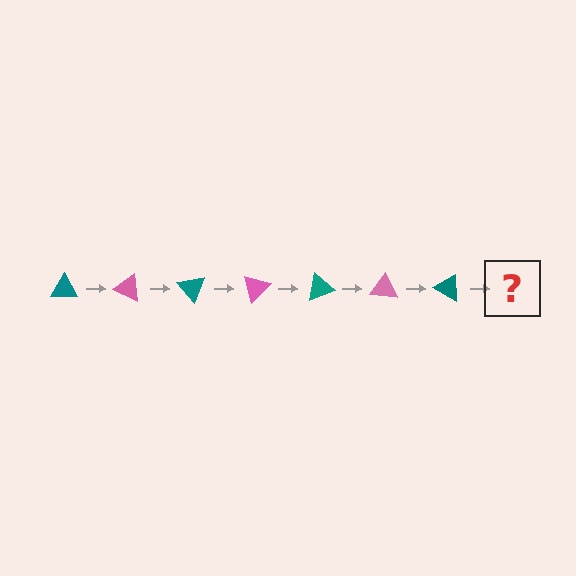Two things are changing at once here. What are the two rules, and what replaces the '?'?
The two rules are that it rotates 25 degrees each step and the color cycles through teal and pink. The '?' should be a pink triangle, rotated 175 degrees from the start.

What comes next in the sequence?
The next element should be a pink triangle, rotated 175 degrees from the start.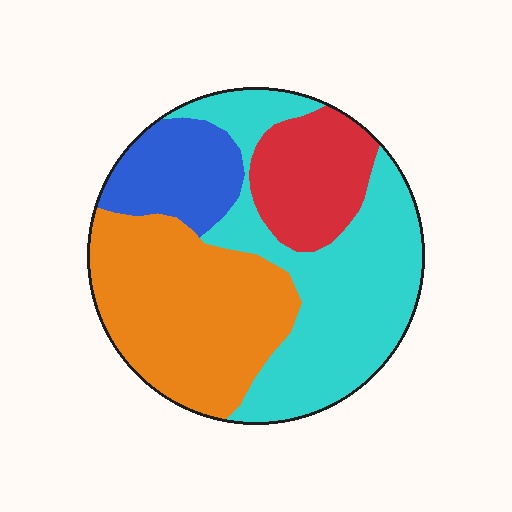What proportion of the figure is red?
Red covers about 15% of the figure.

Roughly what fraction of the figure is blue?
Blue takes up about one eighth (1/8) of the figure.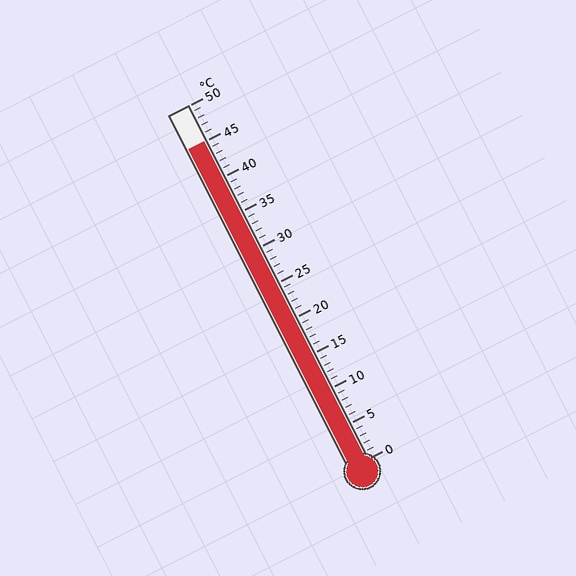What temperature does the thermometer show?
The thermometer shows approximately 45°C.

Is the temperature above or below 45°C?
The temperature is at 45°C.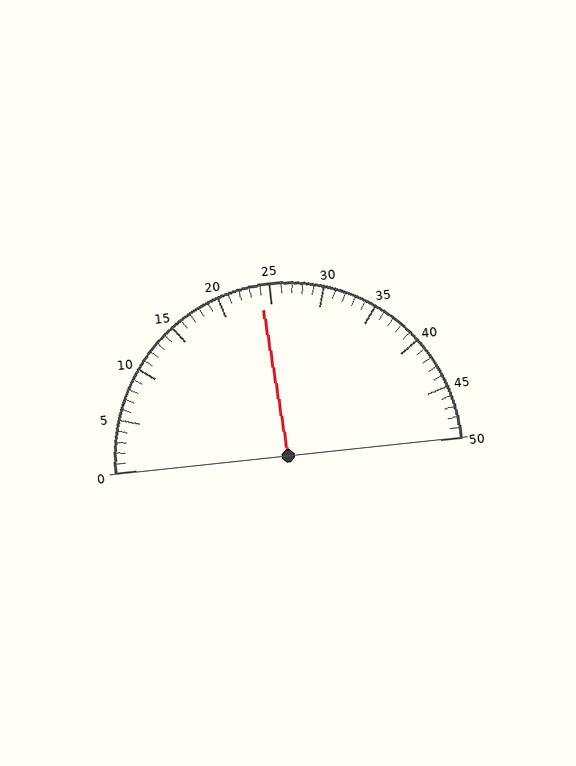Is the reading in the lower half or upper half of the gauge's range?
The reading is in the lower half of the range (0 to 50).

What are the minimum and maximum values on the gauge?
The gauge ranges from 0 to 50.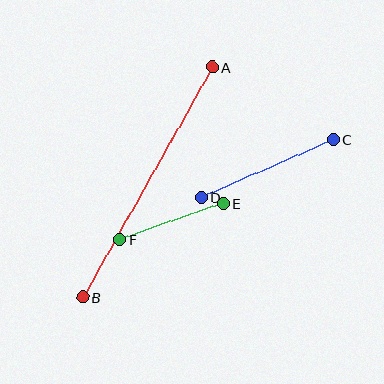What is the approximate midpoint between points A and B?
The midpoint is at approximately (147, 182) pixels.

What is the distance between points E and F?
The distance is approximately 109 pixels.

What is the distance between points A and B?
The distance is approximately 264 pixels.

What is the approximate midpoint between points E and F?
The midpoint is at approximately (171, 221) pixels.